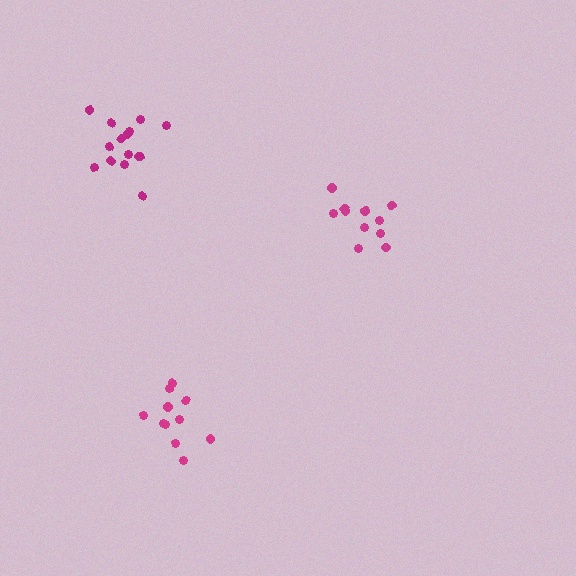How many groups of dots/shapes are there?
There are 3 groups.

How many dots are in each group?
Group 1: 11 dots, Group 2: 11 dots, Group 3: 15 dots (37 total).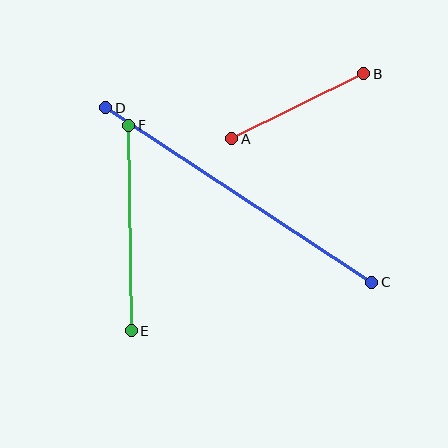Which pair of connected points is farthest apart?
Points C and D are farthest apart.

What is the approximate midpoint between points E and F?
The midpoint is at approximately (130, 228) pixels.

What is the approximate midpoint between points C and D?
The midpoint is at approximately (239, 195) pixels.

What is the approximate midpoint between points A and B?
The midpoint is at approximately (298, 106) pixels.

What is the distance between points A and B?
The distance is approximately 147 pixels.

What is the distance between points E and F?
The distance is approximately 206 pixels.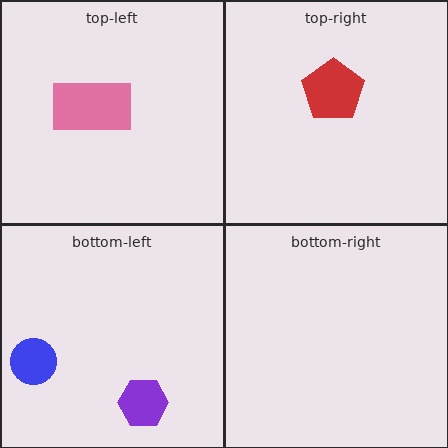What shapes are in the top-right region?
The red pentagon.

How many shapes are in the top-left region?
1.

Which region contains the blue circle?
The bottom-left region.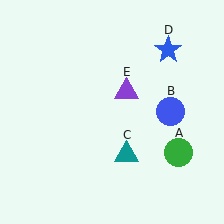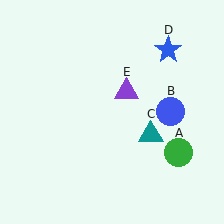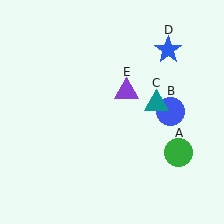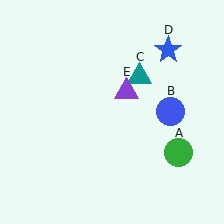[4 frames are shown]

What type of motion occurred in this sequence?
The teal triangle (object C) rotated counterclockwise around the center of the scene.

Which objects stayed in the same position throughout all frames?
Green circle (object A) and blue circle (object B) and blue star (object D) and purple triangle (object E) remained stationary.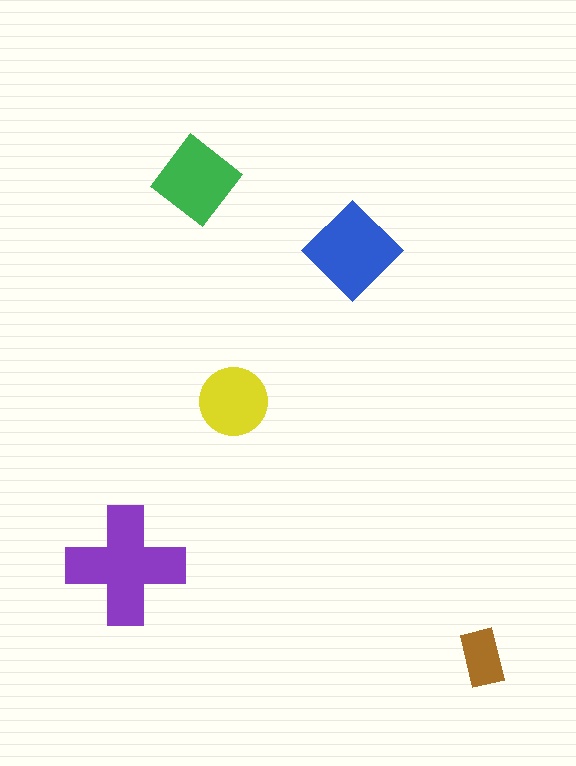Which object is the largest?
The purple cross.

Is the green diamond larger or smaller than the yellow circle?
Larger.